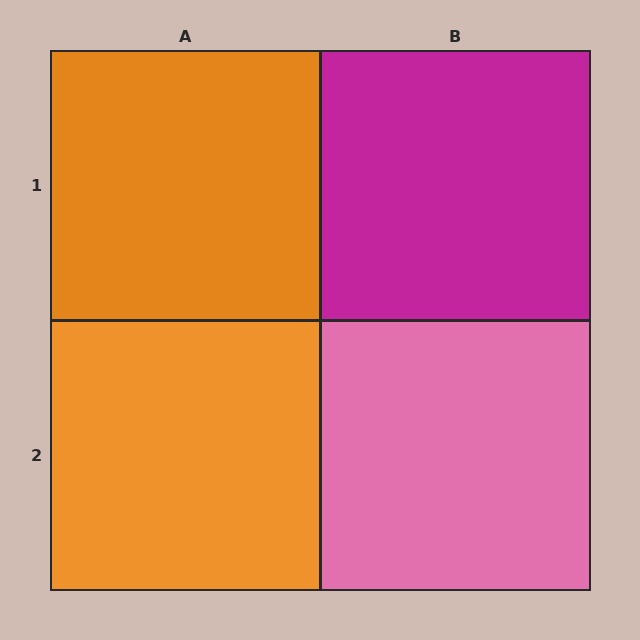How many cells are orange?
2 cells are orange.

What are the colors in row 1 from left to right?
Orange, magenta.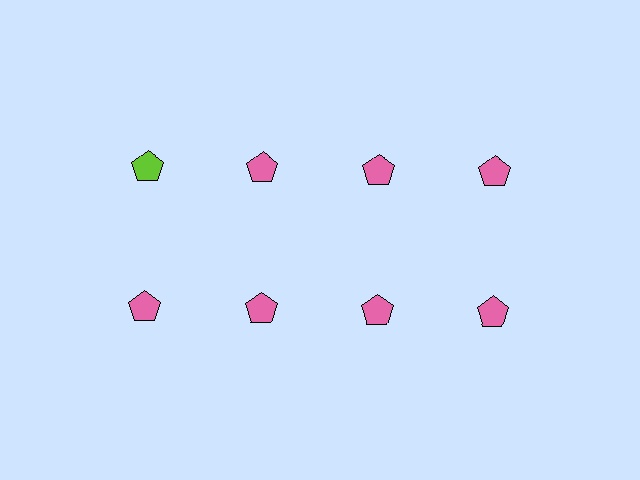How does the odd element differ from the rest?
It has a different color: lime instead of pink.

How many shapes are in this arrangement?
There are 8 shapes arranged in a grid pattern.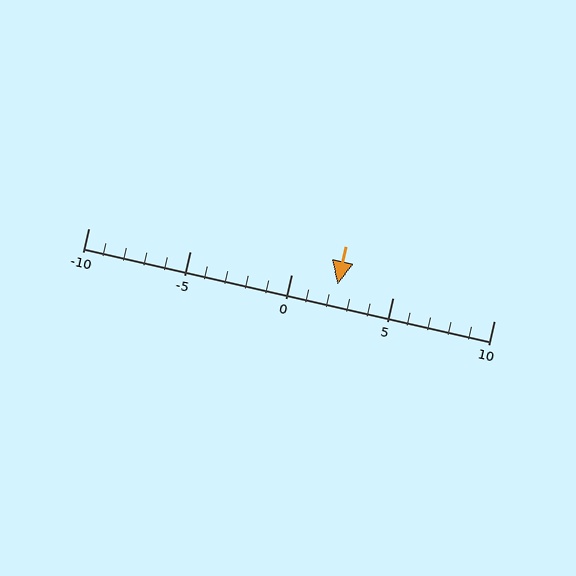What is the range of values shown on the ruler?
The ruler shows values from -10 to 10.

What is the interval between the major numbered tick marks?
The major tick marks are spaced 5 units apart.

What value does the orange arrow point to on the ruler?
The orange arrow points to approximately 2.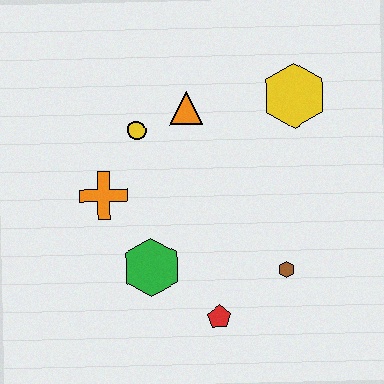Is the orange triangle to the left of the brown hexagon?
Yes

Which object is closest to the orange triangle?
The yellow circle is closest to the orange triangle.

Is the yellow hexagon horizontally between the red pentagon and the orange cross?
No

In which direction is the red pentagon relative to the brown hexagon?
The red pentagon is to the left of the brown hexagon.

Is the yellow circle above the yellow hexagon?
No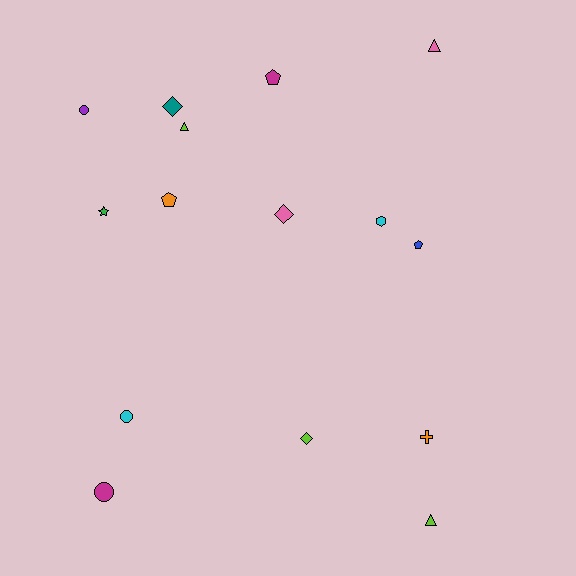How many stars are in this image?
There is 1 star.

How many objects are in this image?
There are 15 objects.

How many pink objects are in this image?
There are 2 pink objects.